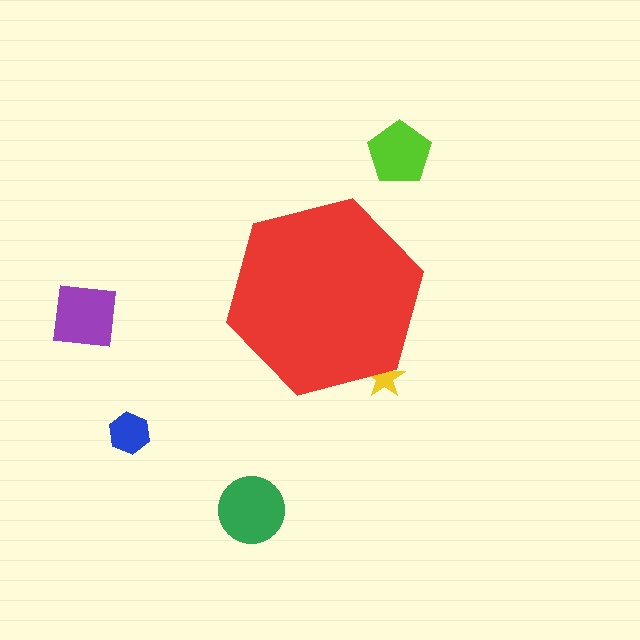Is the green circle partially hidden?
No, the green circle is fully visible.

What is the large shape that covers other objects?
A red hexagon.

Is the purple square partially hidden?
No, the purple square is fully visible.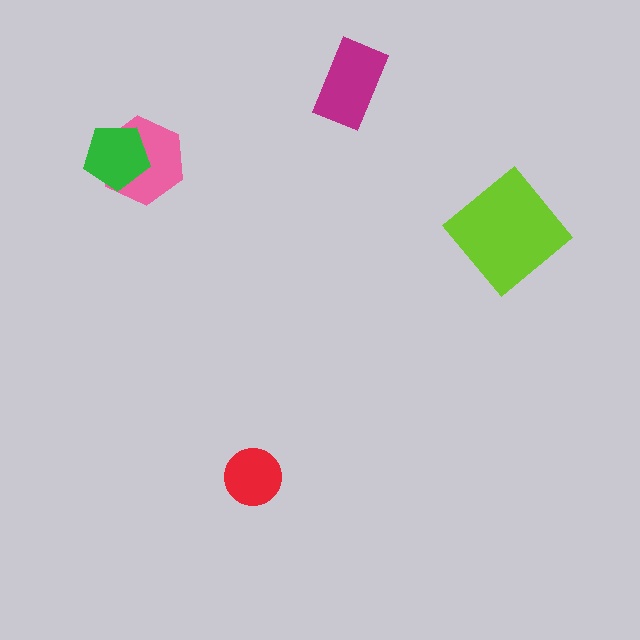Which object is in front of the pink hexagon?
The green pentagon is in front of the pink hexagon.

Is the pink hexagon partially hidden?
Yes, it is partially covered by another shape.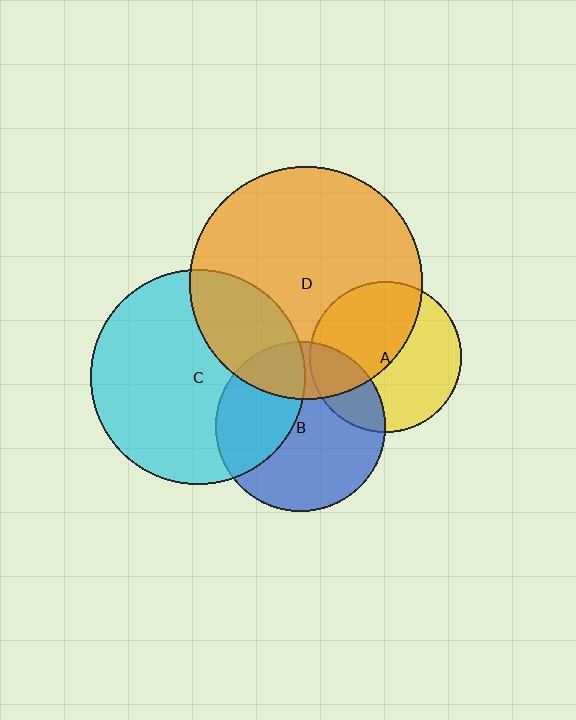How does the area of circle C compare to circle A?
Approximately 2.0 times.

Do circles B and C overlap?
Yes.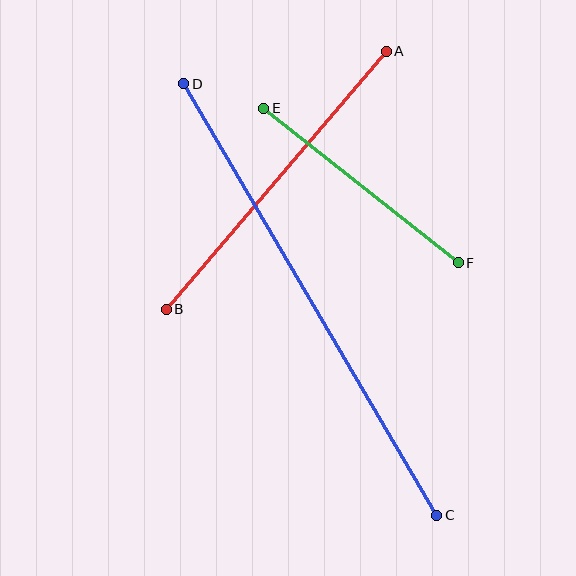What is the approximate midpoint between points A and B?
The midpoint is at approximately (276, 180) pixels.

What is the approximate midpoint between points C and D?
The midpoint is at approximately (310, 299) pixels.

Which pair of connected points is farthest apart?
Points C and D are farthest apart.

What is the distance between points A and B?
The distance is approximately 339 pixels.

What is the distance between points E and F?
The distance is approximately 248 pixels.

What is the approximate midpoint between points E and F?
The midpoint is at approximately (361, 185) pixels.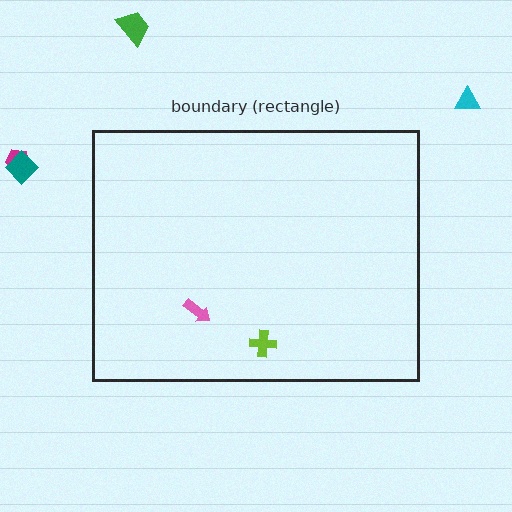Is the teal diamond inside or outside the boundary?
Outside.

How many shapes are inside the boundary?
2 inside, 4 outside.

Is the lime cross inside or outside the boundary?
Inside.